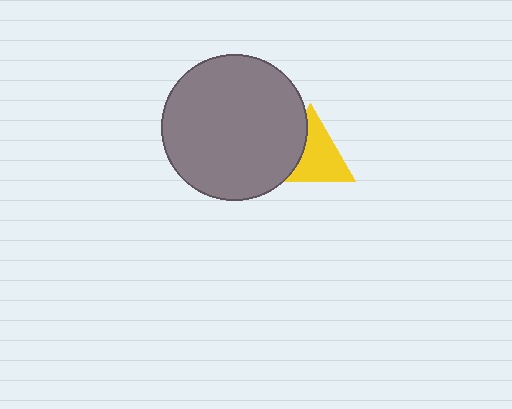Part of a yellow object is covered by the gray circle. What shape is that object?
It is a triangle.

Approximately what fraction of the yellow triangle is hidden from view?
Roughly 33% of the yellow triangle is hidden behind the gray circle.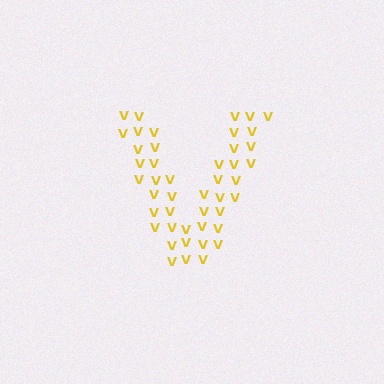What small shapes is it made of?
It is made of small letter V's.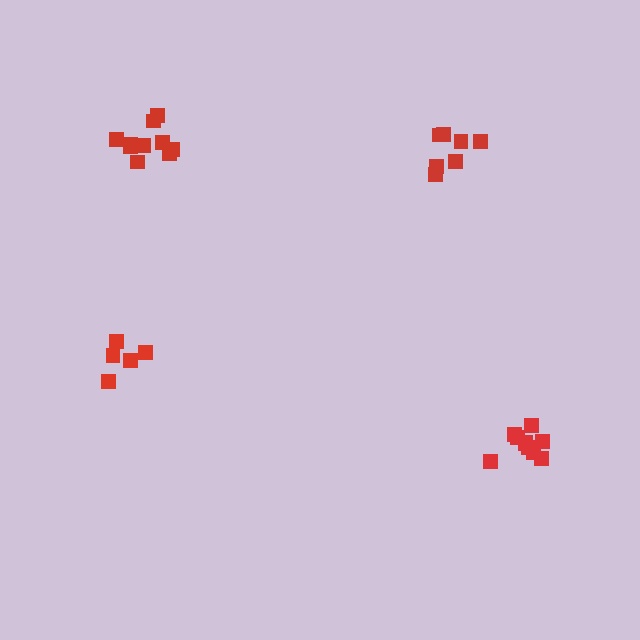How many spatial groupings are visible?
There are 4 spatial groupings.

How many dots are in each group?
Group 1: 10 dots, Group 2: 5 dots, Group 3: 7 dots, Group 4: 10 dots (32 total).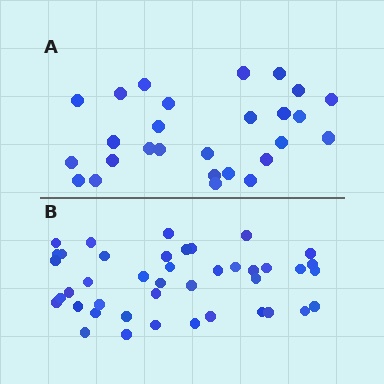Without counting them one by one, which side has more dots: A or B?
Region B (the bottom region) has more dots.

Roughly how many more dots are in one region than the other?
Region B has approximately 15 more dots than region A.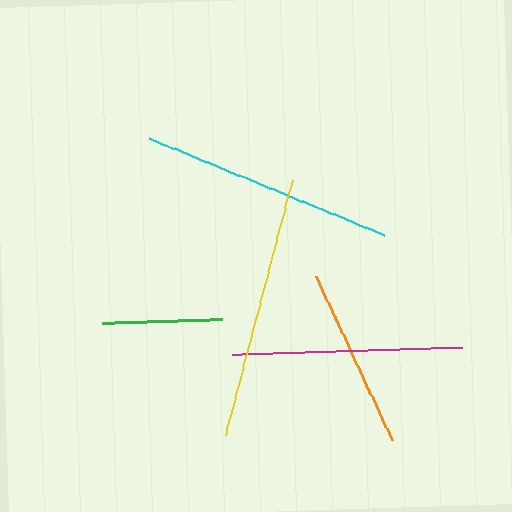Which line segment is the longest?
The yellow line is the longest at approximately 264 pixels.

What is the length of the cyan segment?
The cyan segment is approximately 254 pixels long.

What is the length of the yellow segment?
The yellow segment is approximately 264 pixels long.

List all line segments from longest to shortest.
From longest to shortest: yellow, cyan, magenta, orange, green.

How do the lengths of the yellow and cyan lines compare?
The yellow and cyan lines are approximately the same length.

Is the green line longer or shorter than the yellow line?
The yellow line is longer than the green line.